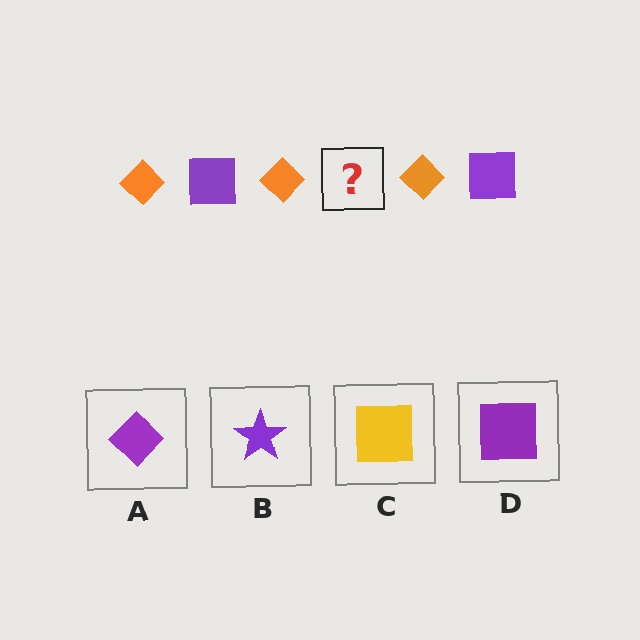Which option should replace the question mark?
Option D.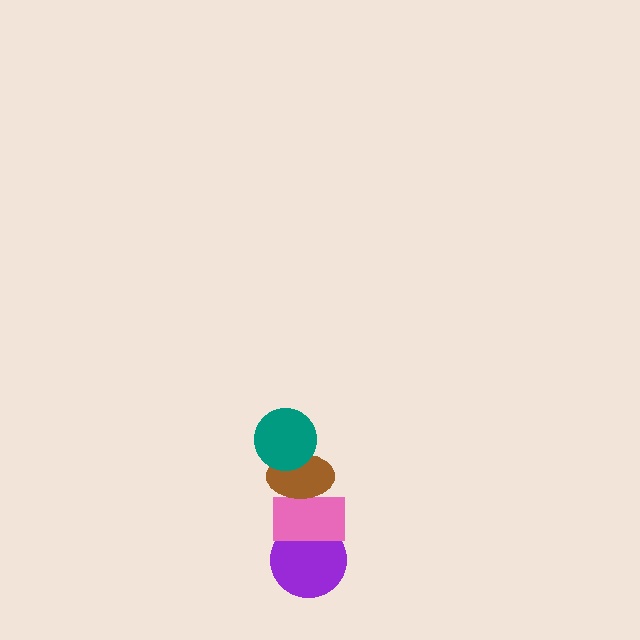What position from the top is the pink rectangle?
The pink rectangle is 3rd from the top.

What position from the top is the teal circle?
The teal circle is 1st from the top.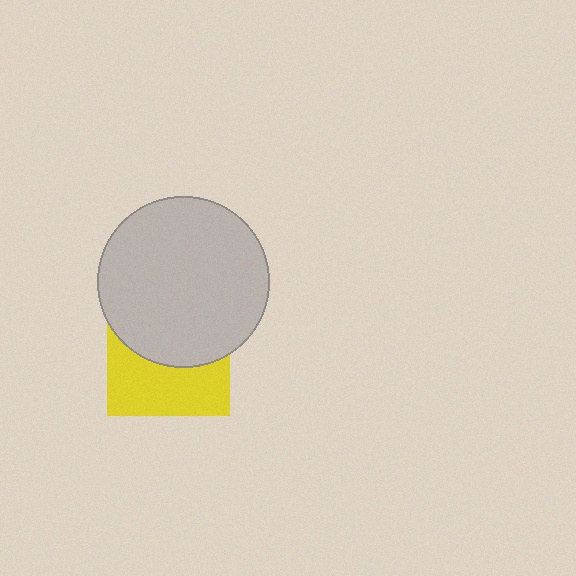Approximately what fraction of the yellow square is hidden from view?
Roughly 53% of the yellow square is hidden behind the light gray circle.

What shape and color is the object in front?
The object in front is a light gray circle.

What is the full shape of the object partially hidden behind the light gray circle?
The partially hidden object is a yellow square.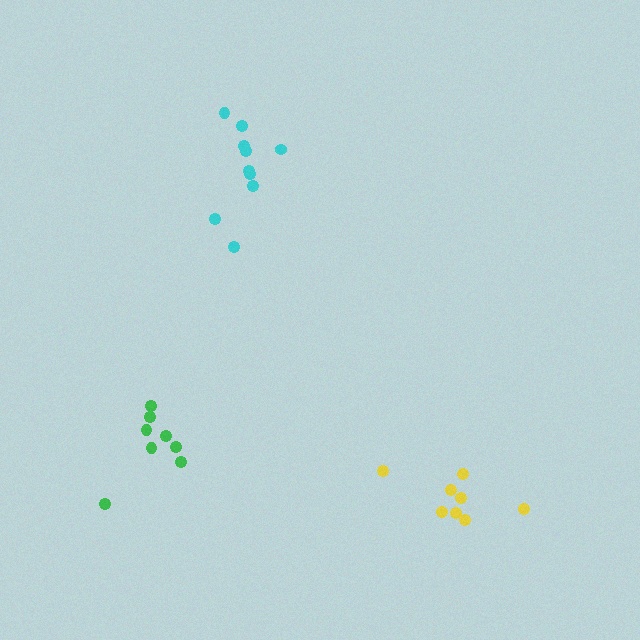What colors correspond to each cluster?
The clusters are colored: cyan, green, yellow.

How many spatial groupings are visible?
There are 3 spatial groupings.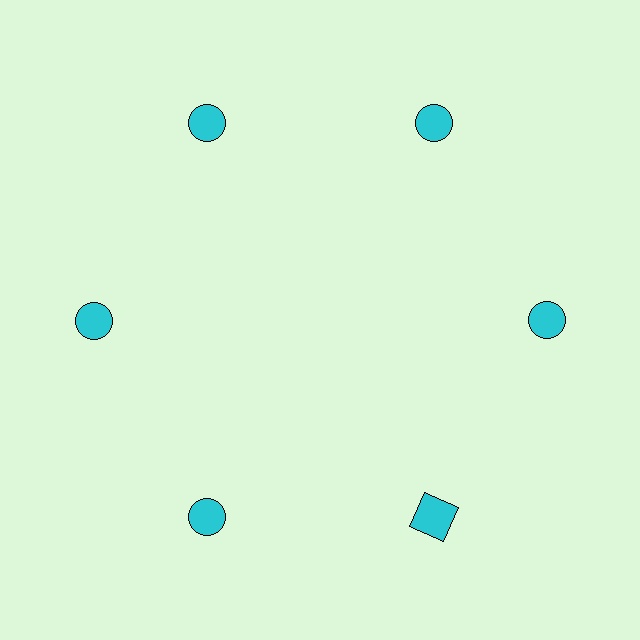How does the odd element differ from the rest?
It has a different shape: square instead of circle.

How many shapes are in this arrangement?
There are 6 shapes arranged in a ring pattern.